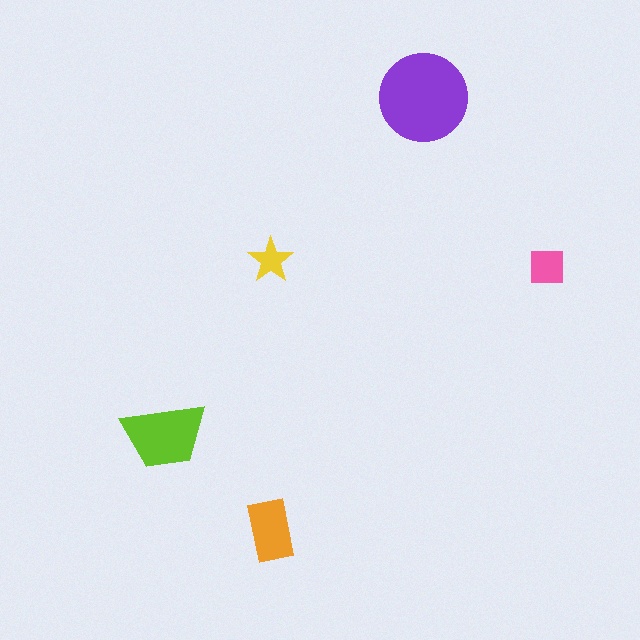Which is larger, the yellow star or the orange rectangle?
The orange rectangle.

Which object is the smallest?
The yellow star.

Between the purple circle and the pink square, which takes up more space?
The purple circle.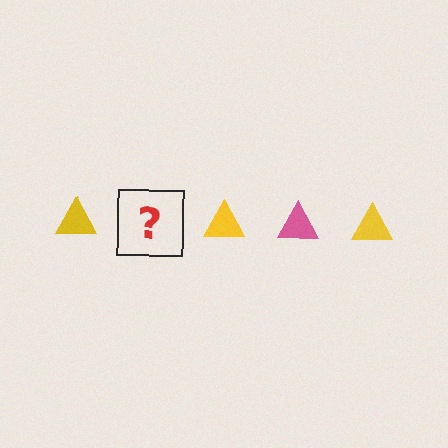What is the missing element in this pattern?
The missing element is a pink triangle.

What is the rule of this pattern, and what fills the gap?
The rule is that the pattern cycles through yellow, pink triangles. The gap should be filled with a pink triangle.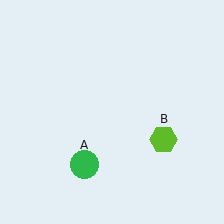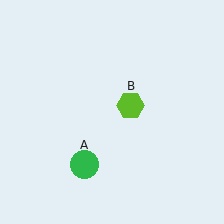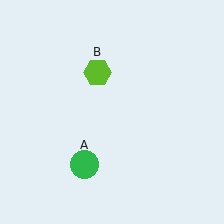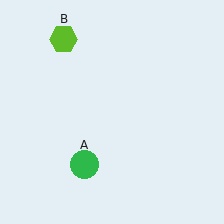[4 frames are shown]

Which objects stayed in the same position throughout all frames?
Green circle (object A) remained stationary.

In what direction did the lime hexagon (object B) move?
The lime hexagon (object B) moved up and to the left.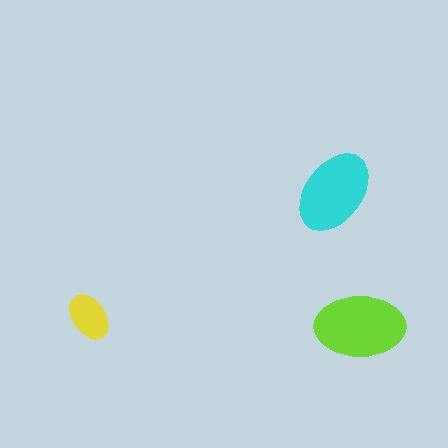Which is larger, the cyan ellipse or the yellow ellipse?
The cyan one.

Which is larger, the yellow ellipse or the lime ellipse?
The lime one.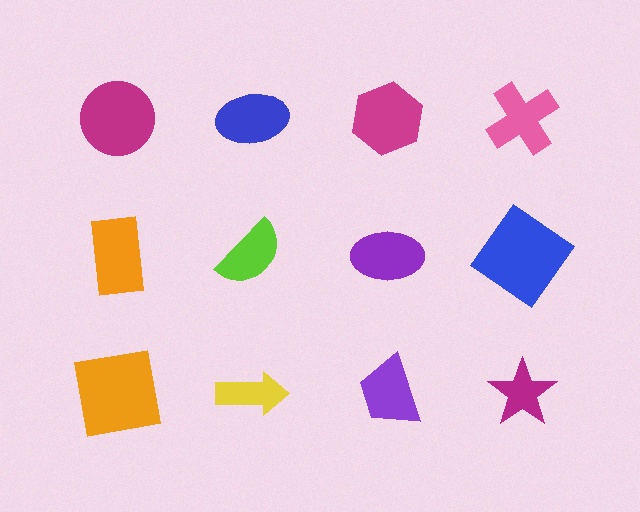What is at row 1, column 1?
A magenta circle.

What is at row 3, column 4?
A magenta star.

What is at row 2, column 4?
A blue diamond.